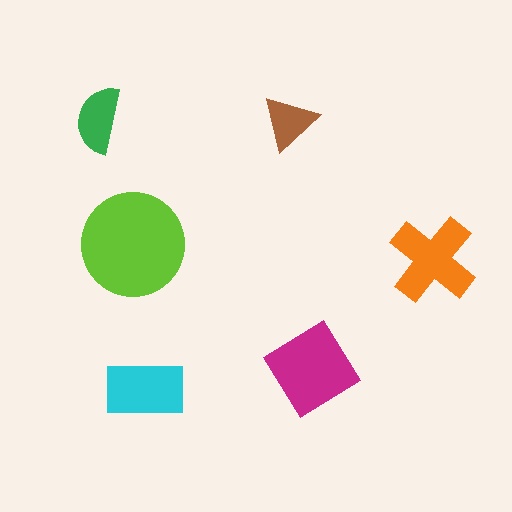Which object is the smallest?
The brown triangle.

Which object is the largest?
The lime circle.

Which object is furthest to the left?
The green semicircle is leftmost.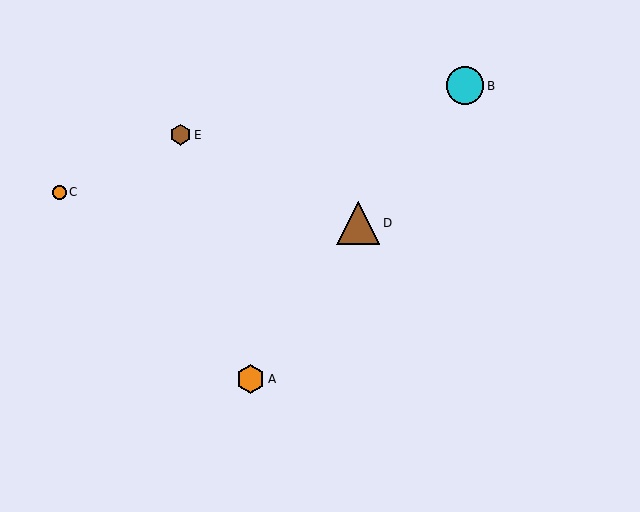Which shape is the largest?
The brown triangle (labeled D) is the largest.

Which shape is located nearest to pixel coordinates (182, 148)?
The brown hexagon (labeled E) at (181, 135) is nearest to that location.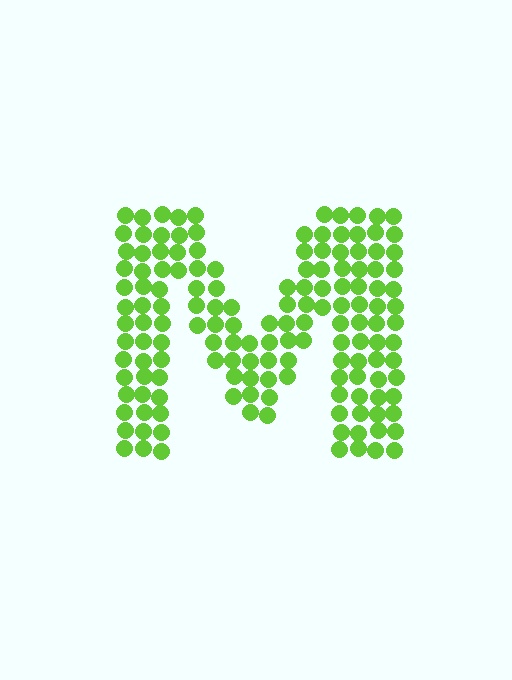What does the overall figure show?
The overall figure shows the letter M.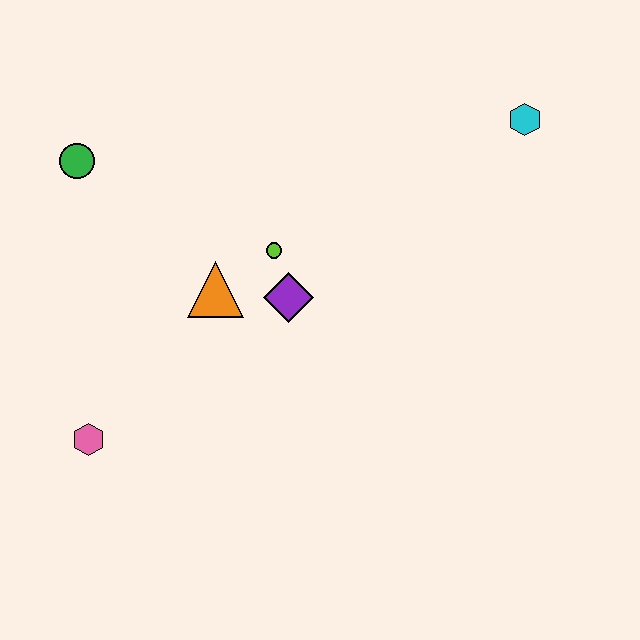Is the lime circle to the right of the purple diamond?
No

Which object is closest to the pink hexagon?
The orange triangle is closest to the pink hexagon.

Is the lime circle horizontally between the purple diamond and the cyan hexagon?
No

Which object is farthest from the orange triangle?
The cyan hexagon is farthest from the orange triangle.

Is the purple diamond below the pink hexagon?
No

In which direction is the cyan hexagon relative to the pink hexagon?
The cyan hexagon is to the right of the pink hexagon.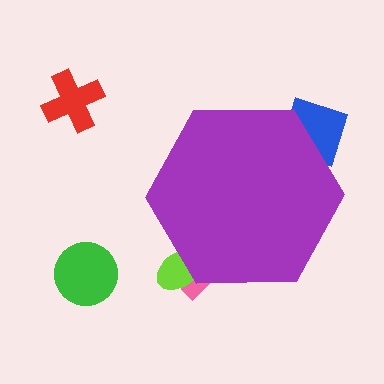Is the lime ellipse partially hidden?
Yes, the lime ellipse is partially hidden behind the purple hexagon.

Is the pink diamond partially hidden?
Yes, the pink diamond is partially hidden behind the purple hexagon.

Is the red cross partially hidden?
No, the red cross is fully visible.